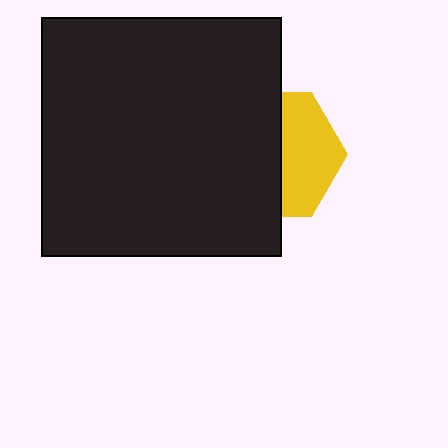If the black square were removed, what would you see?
You would see the complete yellow hexagon.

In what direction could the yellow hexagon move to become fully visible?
The yellow hexagon could move right. That would shift it out from behind the black square entirely.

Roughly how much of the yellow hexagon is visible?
A small part of it is visible (roughly 44%).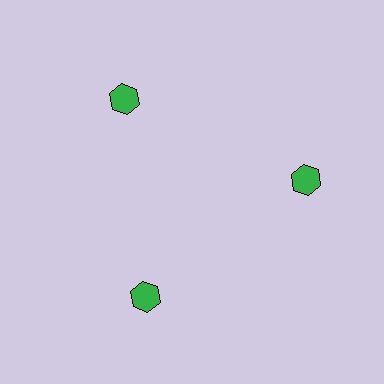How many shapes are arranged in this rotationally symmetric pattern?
There are 3 shapes, arranged in 3 groups of 1.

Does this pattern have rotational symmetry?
Yes, this pattern has 3-fold rotational symmetry. It looks the same after rotating 120 degrees around the center.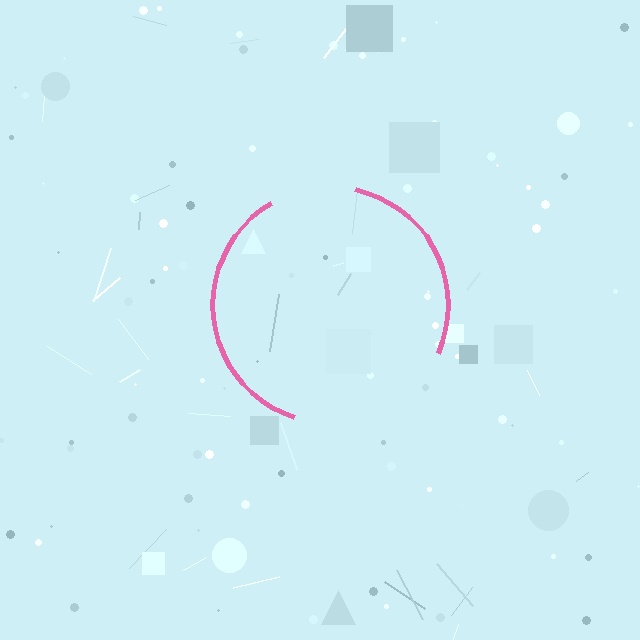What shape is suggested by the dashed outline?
The dashed outline suggests a circle.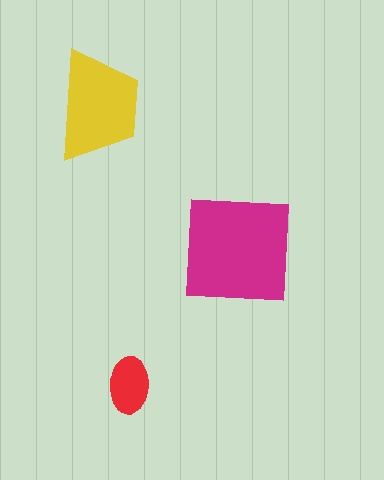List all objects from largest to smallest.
The magenta square, the yellow trapezoid, the red ellipse.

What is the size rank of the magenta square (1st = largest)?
1st.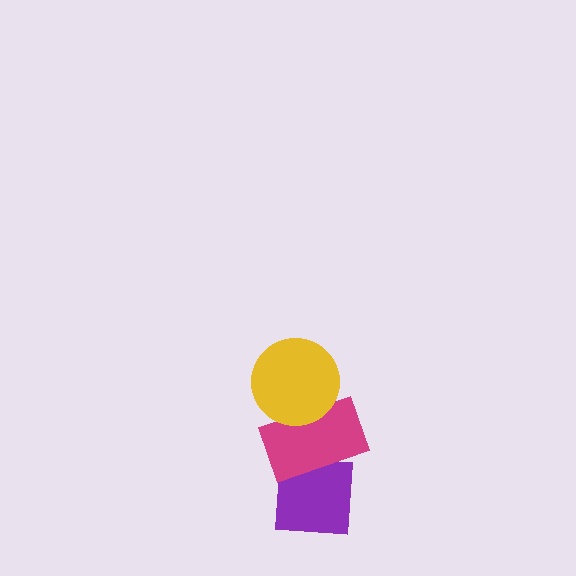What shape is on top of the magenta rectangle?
The yellow circle is on top of the magenta rectangle.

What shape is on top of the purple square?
The magenta rectangle is on top of the purple square.